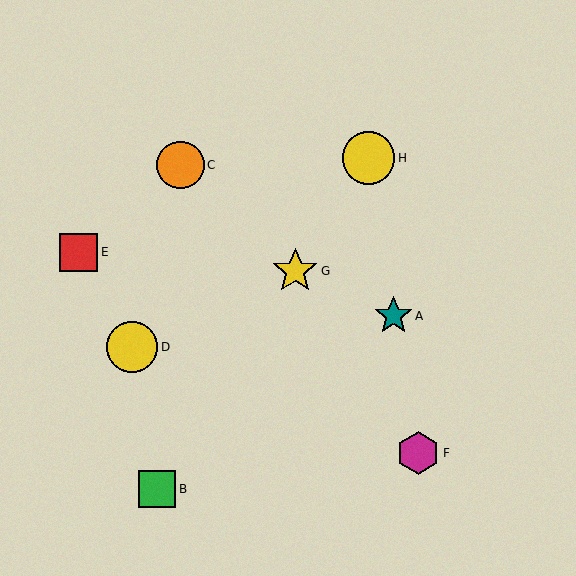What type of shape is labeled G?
Shape G is a yellow star.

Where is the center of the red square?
The center of the red square is at (79, 252).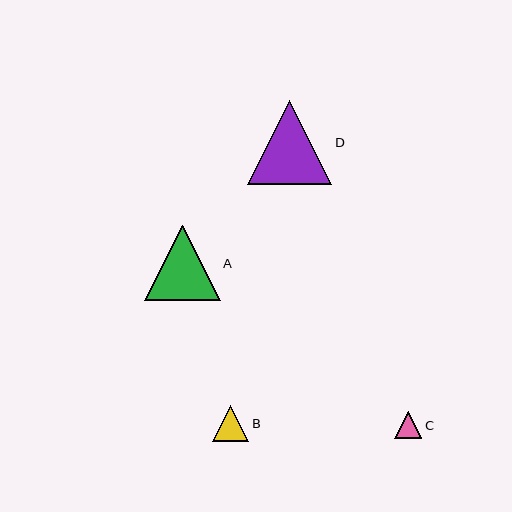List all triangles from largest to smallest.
From largest to smallest: D, A, B, C.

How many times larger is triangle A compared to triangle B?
Triangle A is approximately 2.1 times the size of triangle B.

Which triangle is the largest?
Triangle D is the largest with a size of approximately 84 pixels.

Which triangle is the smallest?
Triangle C is the smallest with a size of approximately 27 pixels.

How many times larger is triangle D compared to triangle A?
Triangle D is approximately 1.1 times the size of triangle A.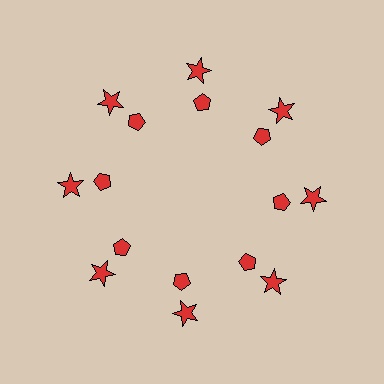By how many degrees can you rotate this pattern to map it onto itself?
The pattern maps onto itself every 45 degrees of rotation.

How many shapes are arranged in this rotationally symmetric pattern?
There are 16 shapes, arranged in 8 groups of 2.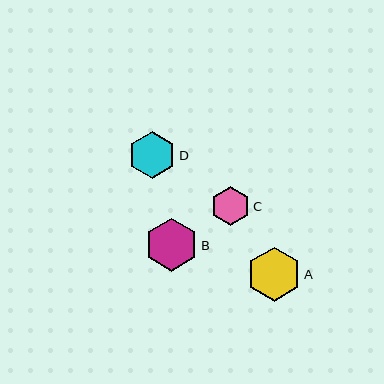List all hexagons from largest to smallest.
From largest to smallest: A, B, D, C.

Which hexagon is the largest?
Hexagon A is the largest with a size of approximately 54 pixels.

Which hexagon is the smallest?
Hexagon C is the smallest with a size of approximately 39 pixels.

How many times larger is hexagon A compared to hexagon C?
Hexagon A is approximately 1.4 times the size of hexagon C.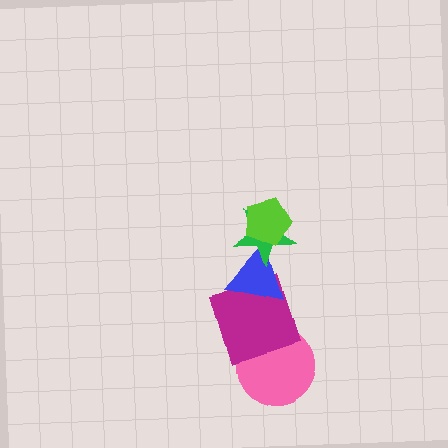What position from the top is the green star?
The green star is 2nd from the top.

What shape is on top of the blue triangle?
The green star is on top of the blue triangle.